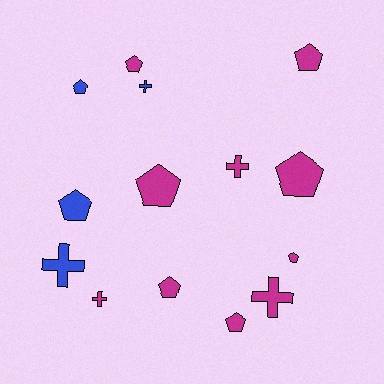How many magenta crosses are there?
There are 3 magenta crosses.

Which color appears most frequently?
Magenta, with 10 objects.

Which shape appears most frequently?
Pentagon, with 9 objects.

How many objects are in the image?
There are 14 objects.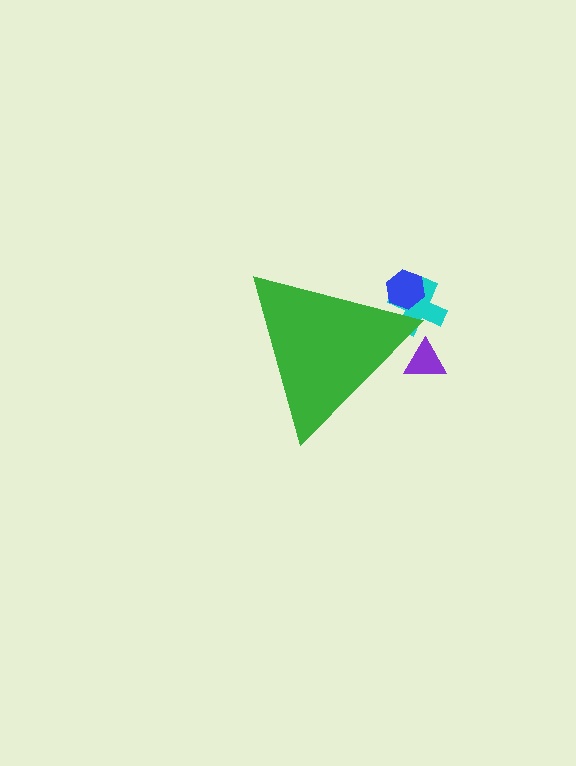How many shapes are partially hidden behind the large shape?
3 shapes are partially hidden.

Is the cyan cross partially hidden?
Yes, the cyan cross is partially hidden behind the green triangle.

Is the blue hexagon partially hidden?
Yes, the blue hexagon is partially hidden behind the green triangle.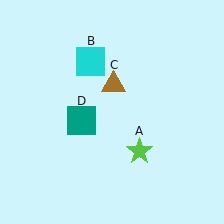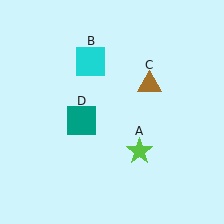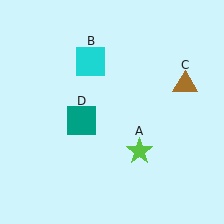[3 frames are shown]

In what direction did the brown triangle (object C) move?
The brown triangle (object C) moved right.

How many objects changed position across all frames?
1 object changed position: brown triangle (object C).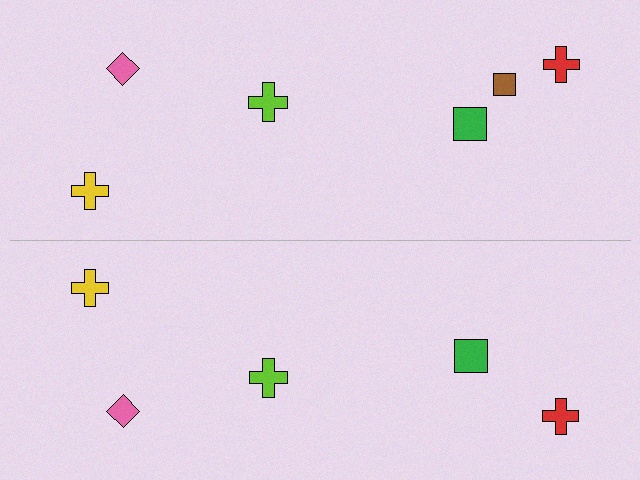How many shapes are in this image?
There are 11 shapes in this image.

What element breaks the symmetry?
A brown square is missing from the bottom side.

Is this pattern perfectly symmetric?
No, the pattern is not perfectly symmetric. A brown square is missing from the bottom side.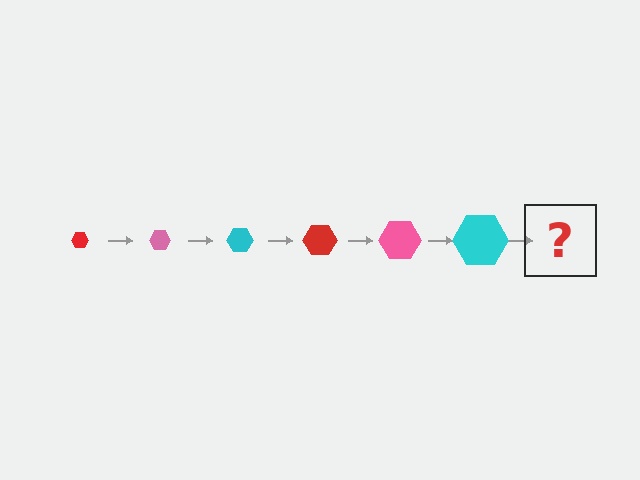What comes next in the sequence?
The next element should be a red hexagon, larger than the previous one.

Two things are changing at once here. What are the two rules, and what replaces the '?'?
The two rules are that the hexagon grows larger each step and the color cycles through red, pink, and cyan. The '?' should be a red hexagon, larger than the previous one.